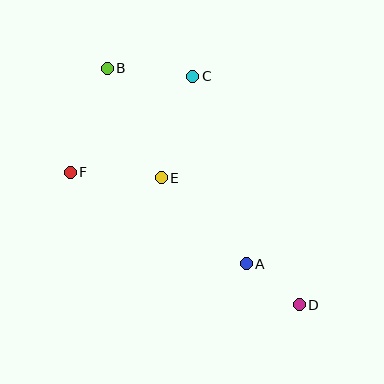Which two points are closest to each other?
Points A and D are closest to each other.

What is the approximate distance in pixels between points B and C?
The distance between B and C is approximately 86 pixels.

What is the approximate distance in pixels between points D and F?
The distance between D and F is approximately 264 pixels.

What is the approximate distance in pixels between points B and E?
The distance between B and E is approximately 122 pixels.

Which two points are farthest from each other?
Points B and D are farthest from each other.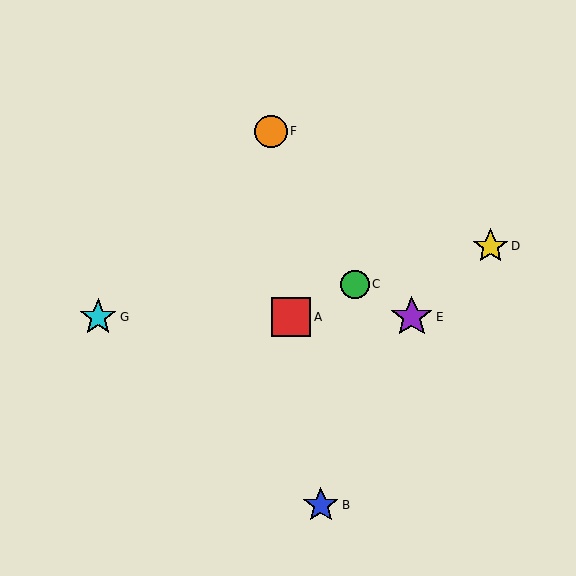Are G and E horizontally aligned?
Yes, both are at y≈317.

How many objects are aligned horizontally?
3 objects (A, E, G) are aligned horizontally.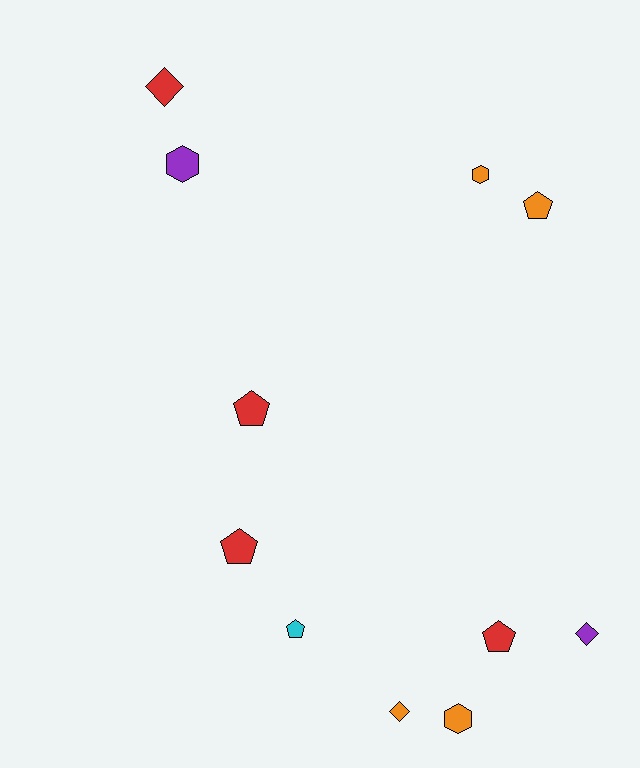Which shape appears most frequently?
Pentagon, with 5 objects.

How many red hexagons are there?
There are no red hexagons.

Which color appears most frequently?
Orange, with 4 objects.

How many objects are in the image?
There are 11 objects.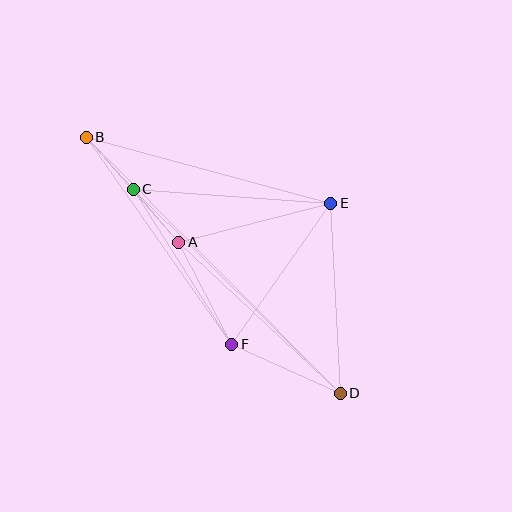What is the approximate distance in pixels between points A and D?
The distance between A and D is approximately 221 pixels.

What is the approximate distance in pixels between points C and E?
The distance between C and E is approximately 198 pixels.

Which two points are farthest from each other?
Points B and D are farthest from each other.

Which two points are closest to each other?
Points B and C are closest to each other.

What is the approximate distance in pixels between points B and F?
The distance between B and F is approximately 253 pixels.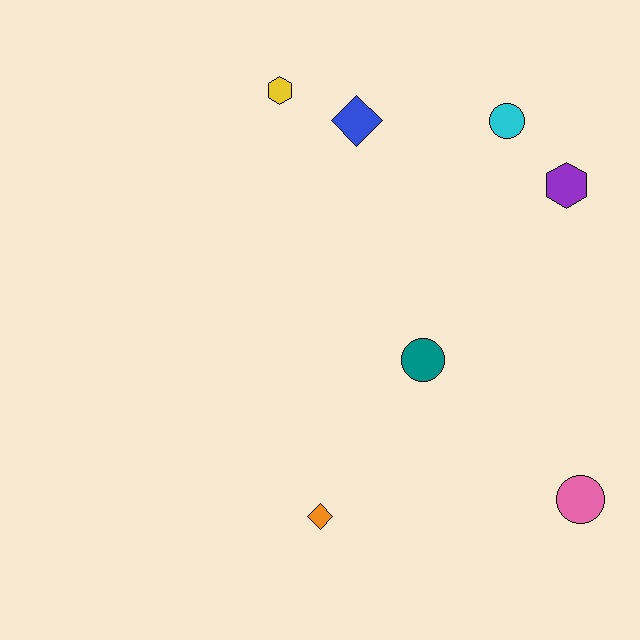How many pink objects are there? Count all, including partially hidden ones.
There is 1 pink object.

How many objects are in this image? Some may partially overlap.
There are 7 objects.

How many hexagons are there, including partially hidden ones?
There are 2 hexagons.